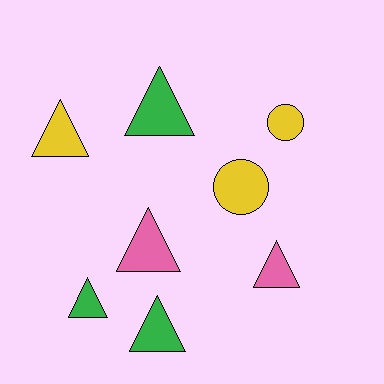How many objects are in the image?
There are 8 objects.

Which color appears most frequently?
Green, with 3 objects.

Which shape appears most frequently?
Triangle, with 6 objects.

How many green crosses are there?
There are no green crosses.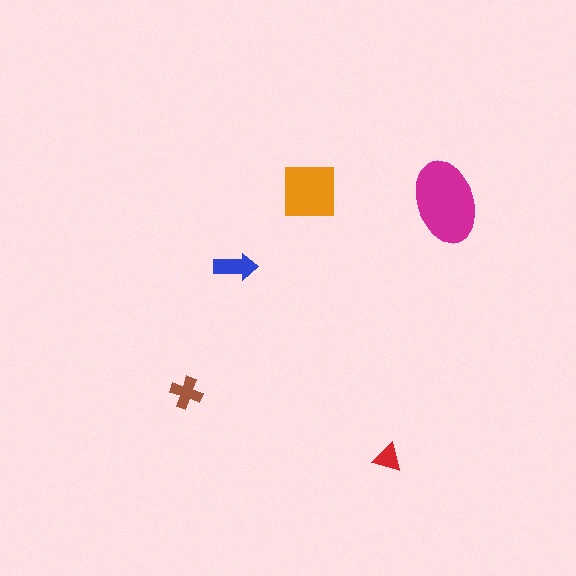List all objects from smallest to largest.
The red triangle, the brown cross, the blue arrow, the orange square, the magenta ellipse.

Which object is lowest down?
The red triangle is bottommost.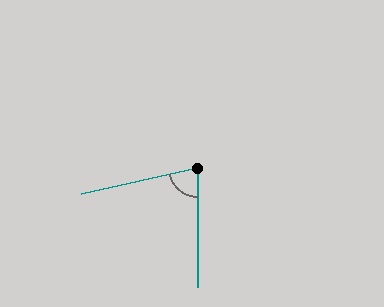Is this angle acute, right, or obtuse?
It is acute.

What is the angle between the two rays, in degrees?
Approximately 77 degrees.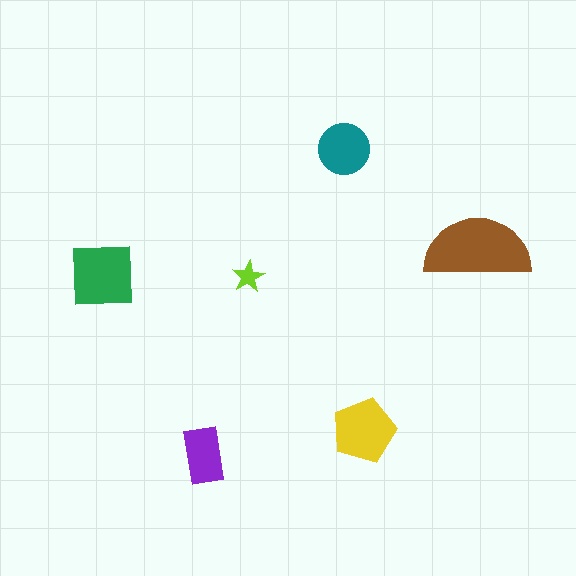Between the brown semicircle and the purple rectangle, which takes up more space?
The brown semicircle.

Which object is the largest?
The brown semicircle.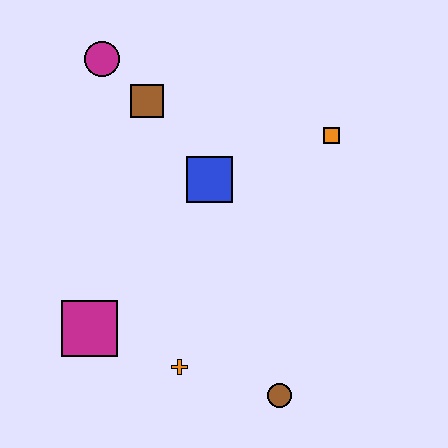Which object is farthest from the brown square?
The brown circle is farthest from the brown square.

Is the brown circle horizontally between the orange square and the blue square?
Yes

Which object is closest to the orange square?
The blue square is closest to the orange square.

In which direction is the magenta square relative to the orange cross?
The magenta square is to the left of the orange cross.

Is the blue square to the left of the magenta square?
No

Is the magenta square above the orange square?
No